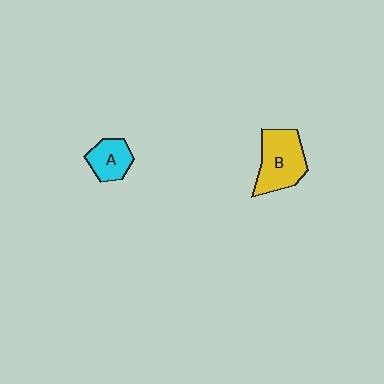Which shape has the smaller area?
Shape A (cyan).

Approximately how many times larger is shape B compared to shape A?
Approximately 1.7 times.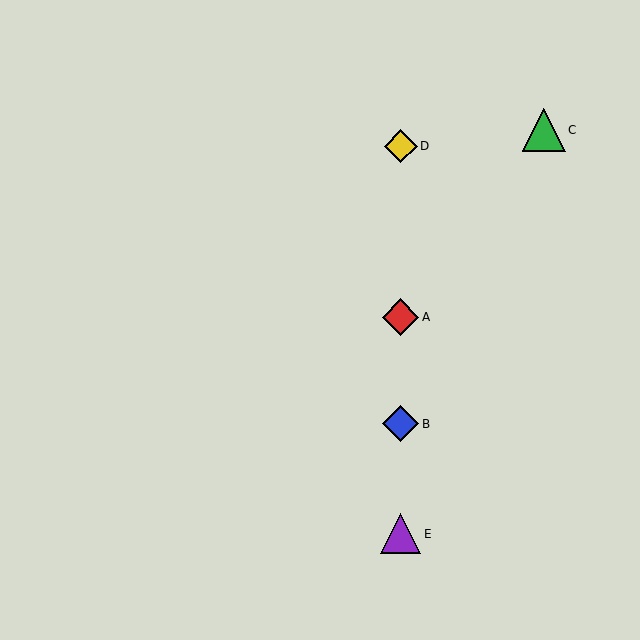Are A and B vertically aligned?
Yes, both are at x≈401.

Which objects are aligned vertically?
Objects A, B, D, E are aligned vertically.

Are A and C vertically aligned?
No, A is at x≈401 and C is at x≈544.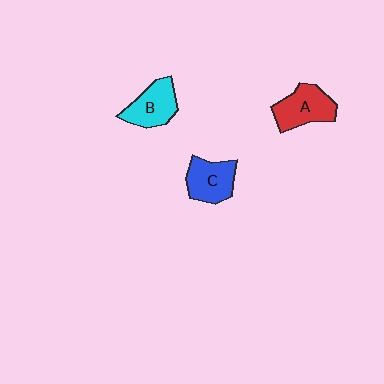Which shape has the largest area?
Shape A (red).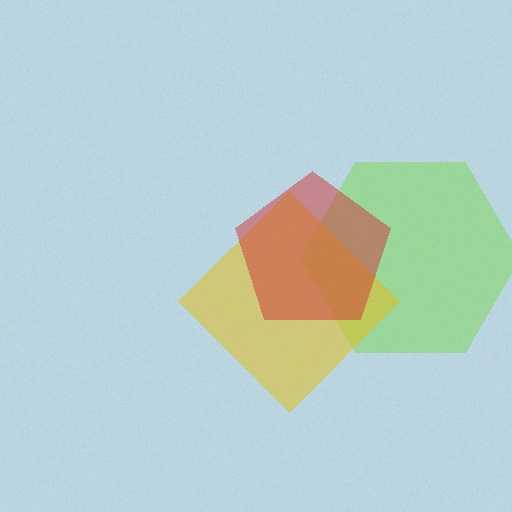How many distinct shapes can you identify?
There are 3 distinct shapes: a lime hexagon, a yellow diamond, a red pentagon.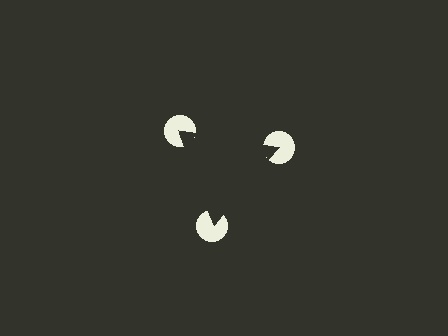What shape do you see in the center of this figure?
An illusory triangle — its edges are inferred from the aligned wedge cuts in the pac-man discs, not physically drawn.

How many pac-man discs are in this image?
There are 3 — one at each vertex of the illusory triangle.